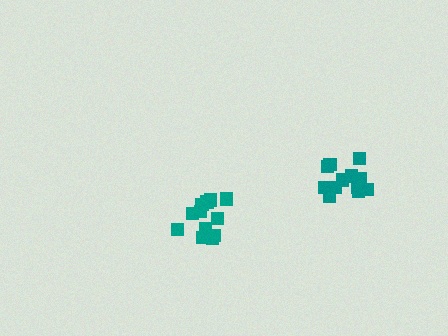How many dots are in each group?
Group 1: 12 dots, Group 2: 13 dots (25 total).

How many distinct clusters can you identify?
There are 2 distinct clusters.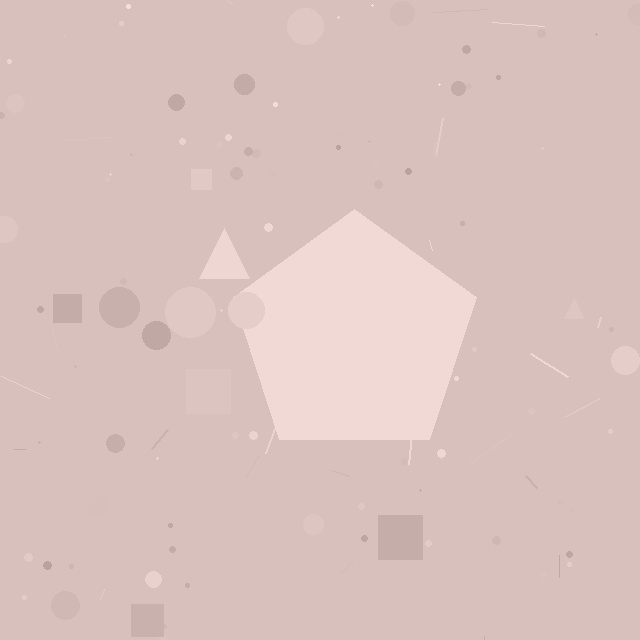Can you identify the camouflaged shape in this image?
The camouflaged shape is a pentagon.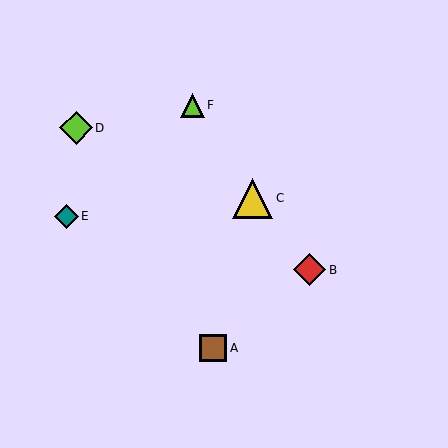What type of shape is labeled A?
Shape A is a brown square.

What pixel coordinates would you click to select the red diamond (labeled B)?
Click at (309, 270) to select the red diamond B.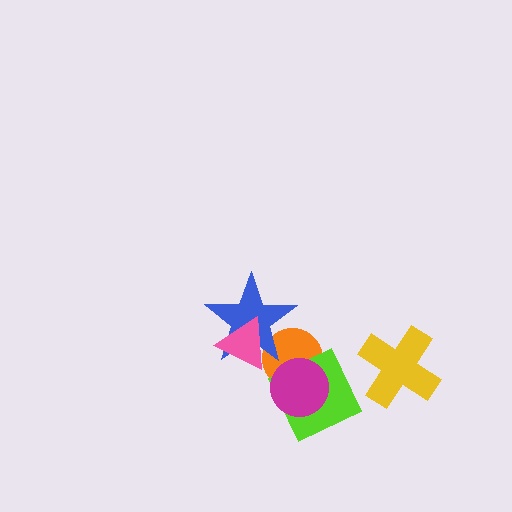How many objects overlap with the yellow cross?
0 objects overlap with the yellow cross.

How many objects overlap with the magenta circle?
2 objects overlap with the magenta circle.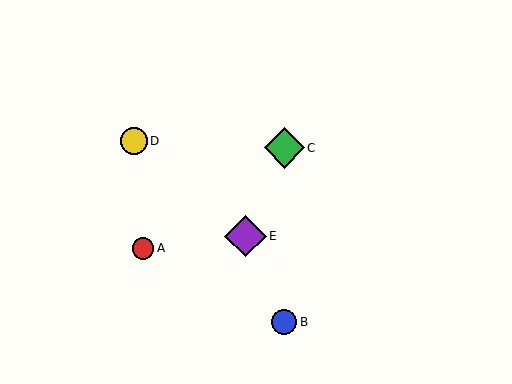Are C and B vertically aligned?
Yes, both are at x≈284.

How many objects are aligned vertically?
2 objects (B, C) are aligned vertically.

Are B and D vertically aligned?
No, B is at x≈284 and D is at x≈134.